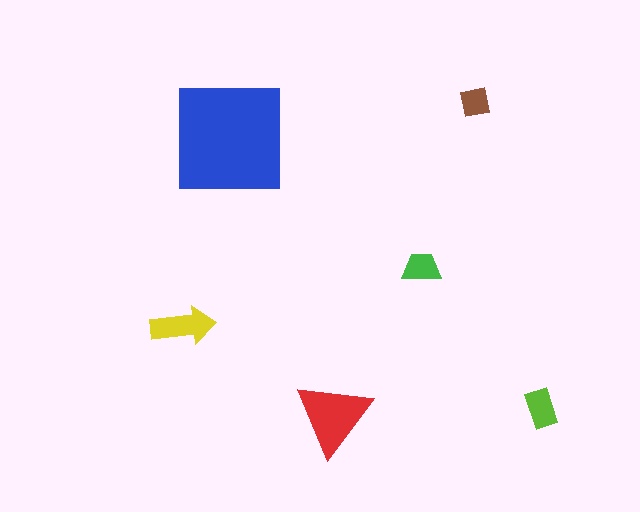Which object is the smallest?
The brown square.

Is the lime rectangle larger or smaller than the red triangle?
Smaller.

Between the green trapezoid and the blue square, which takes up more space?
The blue square.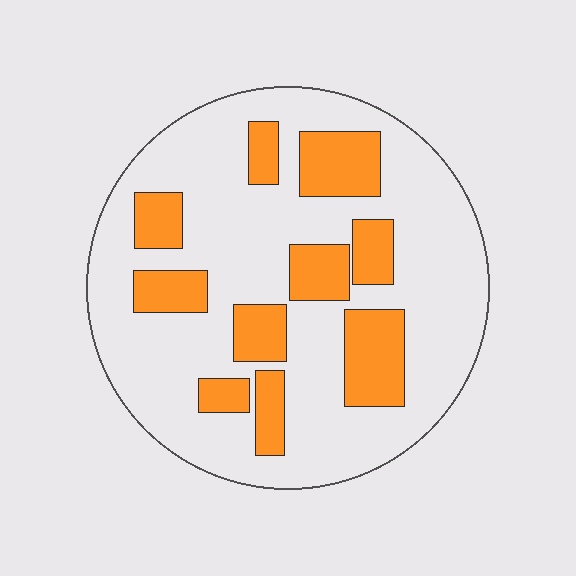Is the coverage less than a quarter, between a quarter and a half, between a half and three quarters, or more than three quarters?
Between a quarter and a half.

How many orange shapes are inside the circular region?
10.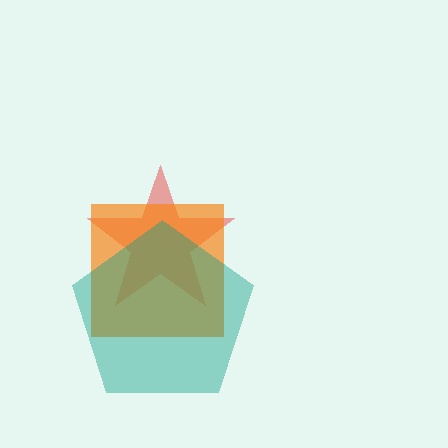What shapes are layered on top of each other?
The layered shapes are: a red star, an orange square, a teal pentagon.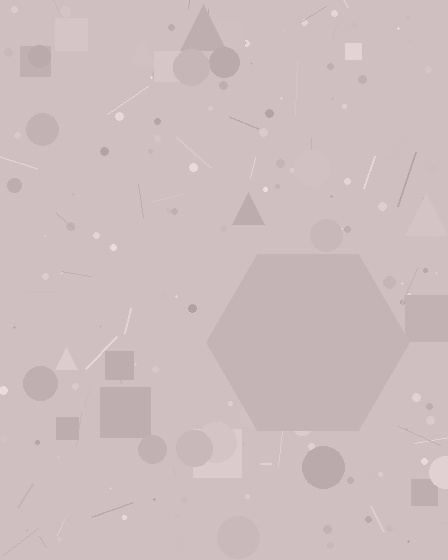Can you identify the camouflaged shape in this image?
The camouflaged shape is a hexagon.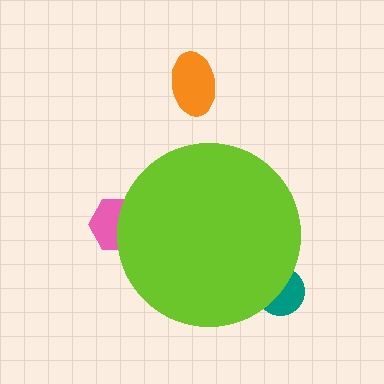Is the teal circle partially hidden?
Yes, the teal circle is partially hidden behind the lime circle.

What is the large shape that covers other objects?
A lime circle.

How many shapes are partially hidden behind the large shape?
2 shapes are partially hidden.